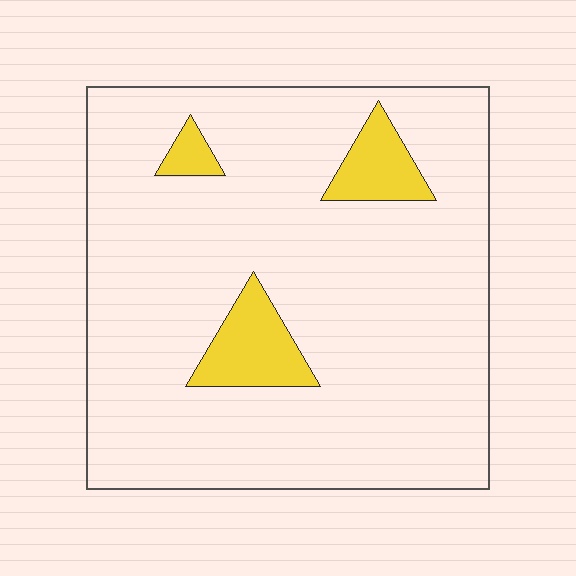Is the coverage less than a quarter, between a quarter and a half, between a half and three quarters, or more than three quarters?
Less than a quarter.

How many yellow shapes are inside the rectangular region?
3.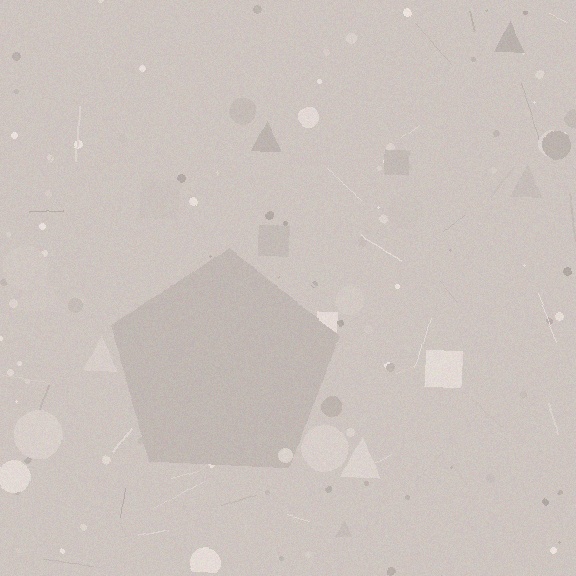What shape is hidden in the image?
A pentagon is hidden in the image.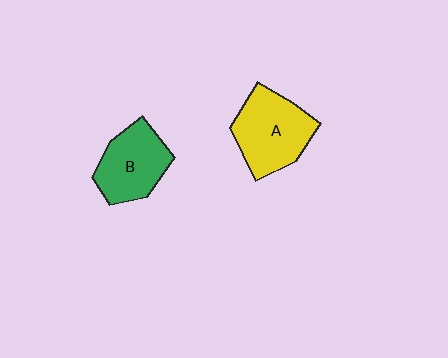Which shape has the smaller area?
Shape B (green).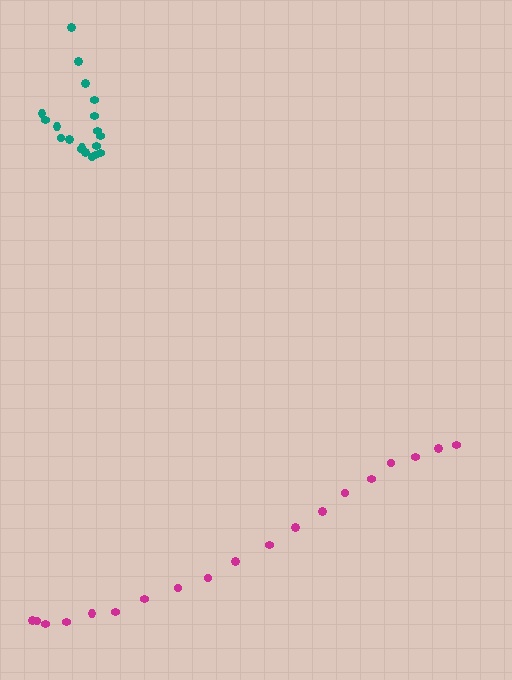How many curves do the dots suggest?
There are 2 distinct paths.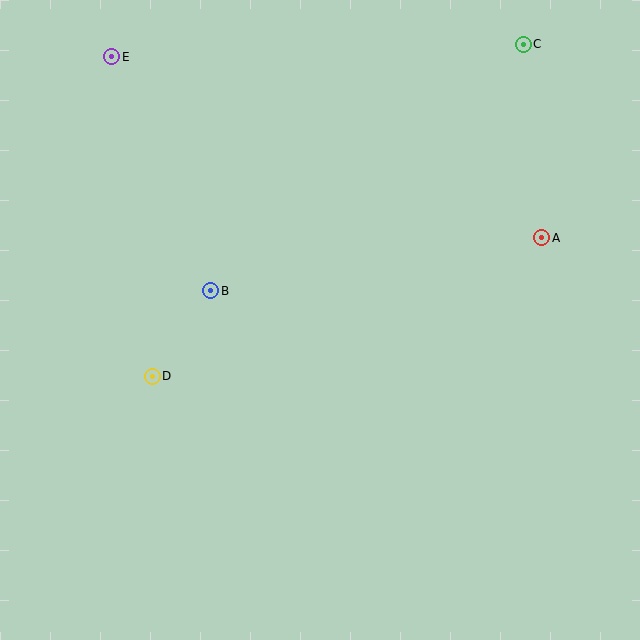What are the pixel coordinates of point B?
Point B is at (211, 291).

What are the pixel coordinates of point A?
Point A is at (542, 238).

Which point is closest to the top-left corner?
Point E is closest to the top-left corner.